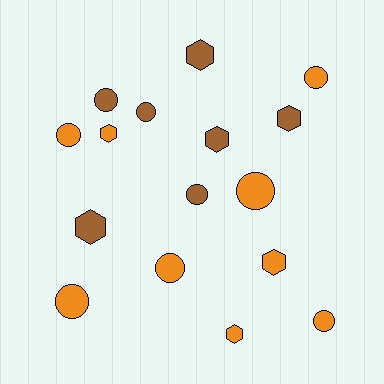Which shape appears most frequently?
Circle, with 9 objects.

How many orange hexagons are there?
There are 3 orange hexagons.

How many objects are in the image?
There are 16 objects.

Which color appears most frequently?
Orange, with 9 objects.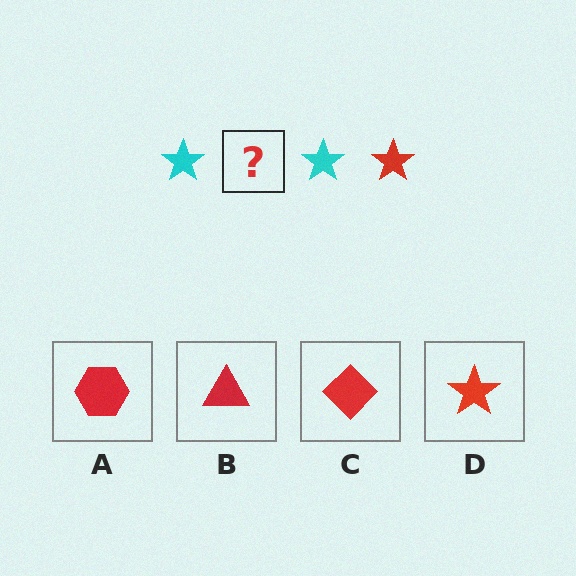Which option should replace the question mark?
Option D.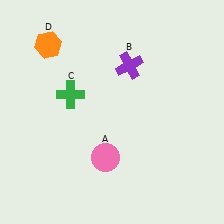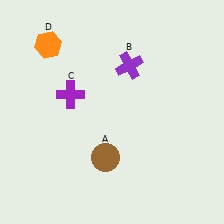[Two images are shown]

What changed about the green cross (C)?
In Image 1, C is green. In Image 2, it changed to purple.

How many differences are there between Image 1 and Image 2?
There are 2 differences between the two images.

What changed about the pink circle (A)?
In Image 1, A is pink. In Image 2, it changed to brown.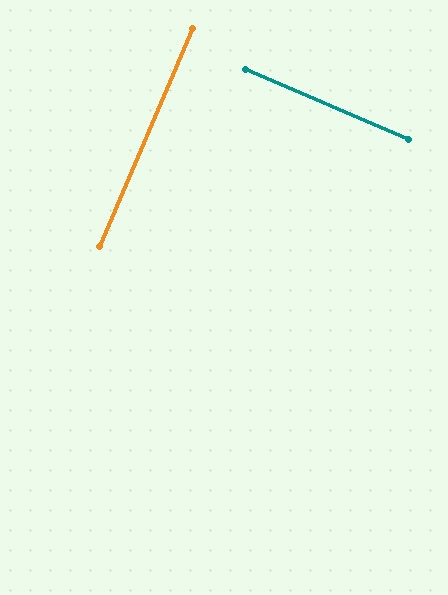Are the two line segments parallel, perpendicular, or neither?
Perpendicular — they meet at approximately 90°.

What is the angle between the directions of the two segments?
Approximately 90 degrees.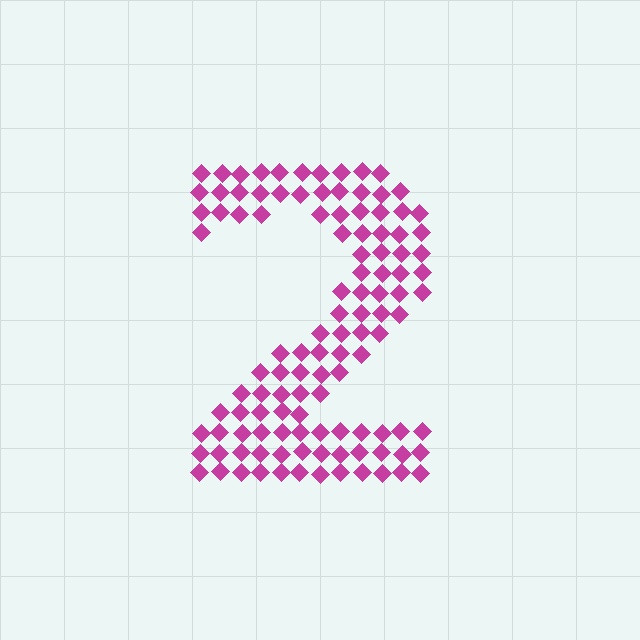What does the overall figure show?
The overall figure shows the digit 2.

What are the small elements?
The small elements are diamonds.